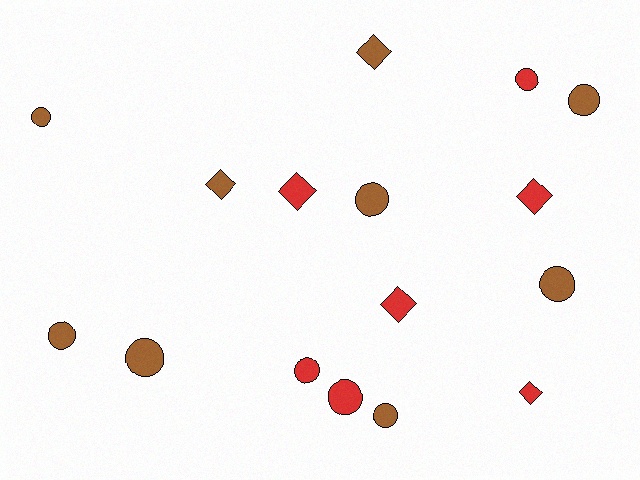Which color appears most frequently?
Brown, with 9 objects.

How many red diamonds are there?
There are 4 red diamonds.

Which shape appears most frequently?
Circle, with 10 objects.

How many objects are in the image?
There are 16 objects.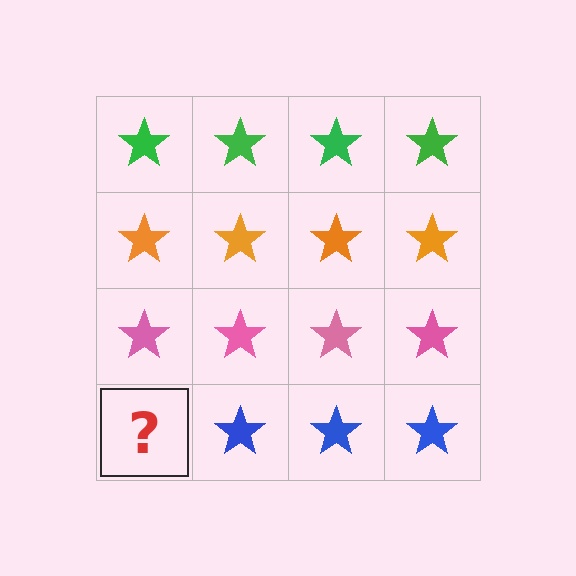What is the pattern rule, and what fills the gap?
The rule is that each row has a consistent color. The gap should be filled with a blue star.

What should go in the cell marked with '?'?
The missing cell should contain a blue star.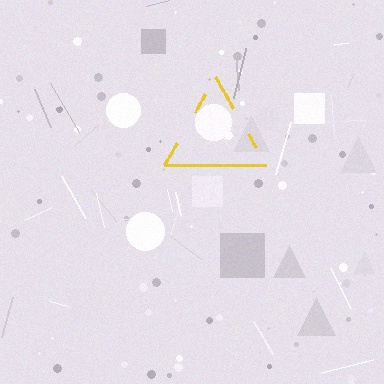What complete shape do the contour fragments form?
The contour fragments form a triangle.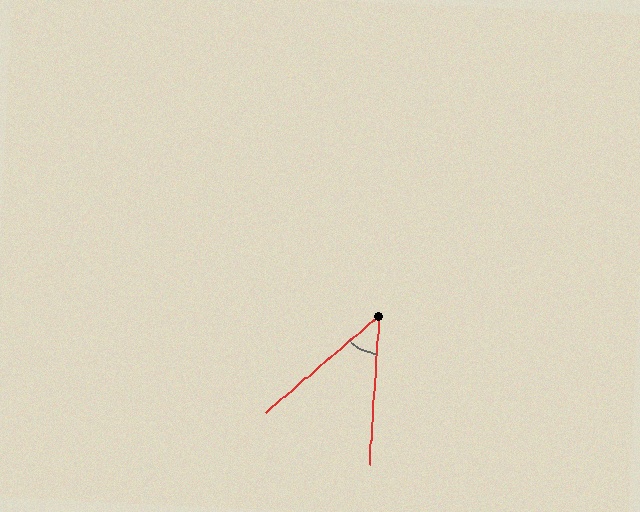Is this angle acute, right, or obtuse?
It is acute.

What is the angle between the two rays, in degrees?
Approximately 46 degrees.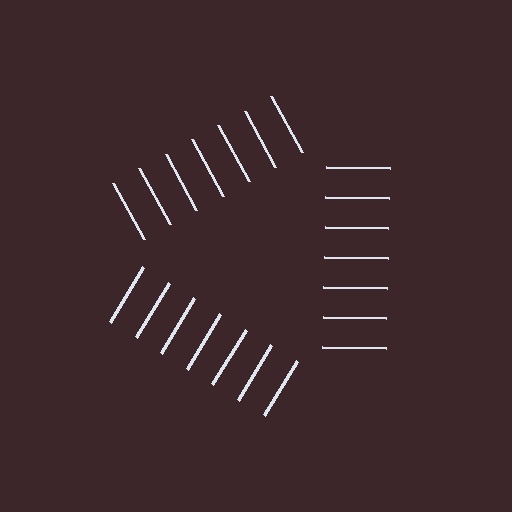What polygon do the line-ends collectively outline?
An illusory triangle — the line segments terminate on its edges but no continuous stroke is drawn.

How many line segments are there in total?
21 — 7 along each of the 3 edges.